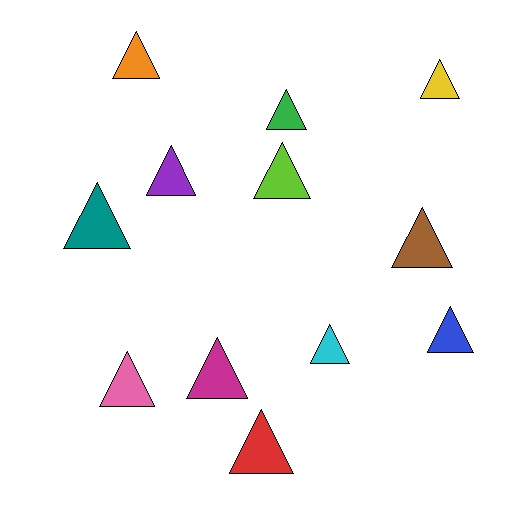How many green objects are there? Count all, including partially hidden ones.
There is 1 green object.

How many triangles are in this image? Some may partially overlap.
There are 12 triangles.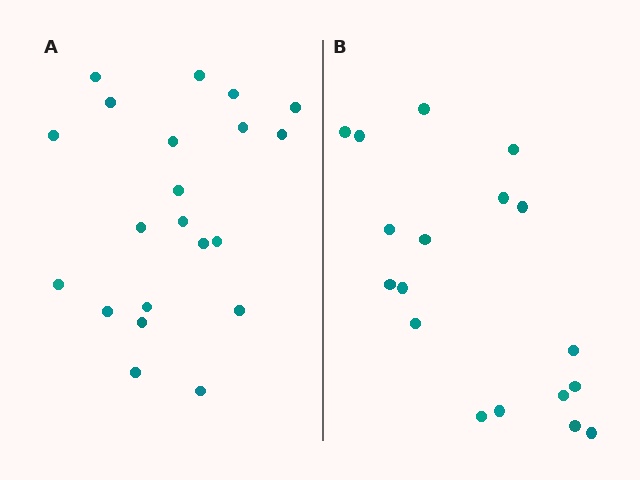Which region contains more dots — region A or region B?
Region A (the left region) has more dots.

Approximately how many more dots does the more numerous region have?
Region A has just a few more — roughly 2 or 3 more dots than region B.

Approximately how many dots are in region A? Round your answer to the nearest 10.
About 20 dots. (The exact count is 21, which rounds to 20.)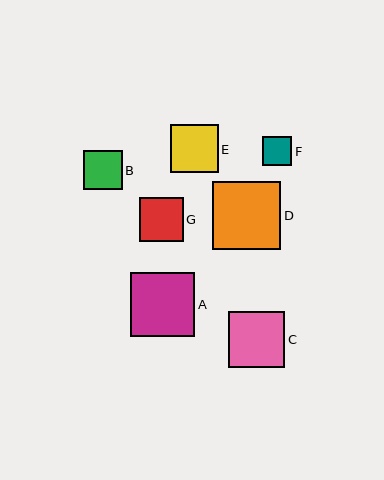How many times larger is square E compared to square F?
Square E is approximately 1.6 times the size of square F.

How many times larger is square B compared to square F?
Square B is approximately 1.3 times the size of square F.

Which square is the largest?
Square D is the largest with a size of approximately 68 pixels.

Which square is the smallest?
Square F is the smallest with a size of approximately 29 pixels.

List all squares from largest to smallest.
From largest to smallest: D, A, C, E, G, B, F.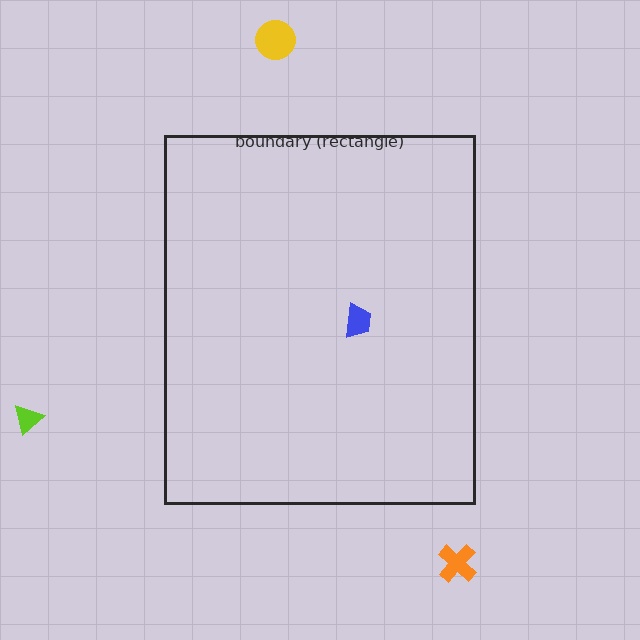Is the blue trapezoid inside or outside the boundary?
Inside.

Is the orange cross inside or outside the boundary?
Outside.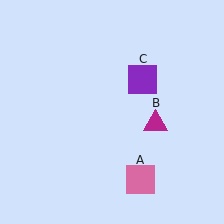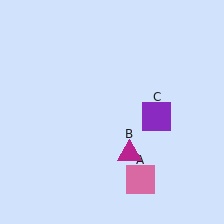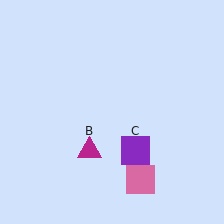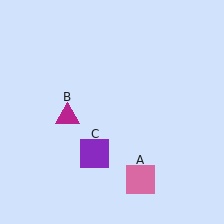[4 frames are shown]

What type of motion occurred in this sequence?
The magenta triangle (object B), purple square (object C) rotated clockwise around the center of the scene.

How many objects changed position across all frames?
2 objects changed position: magenta triangle (object B), purple square (object C).